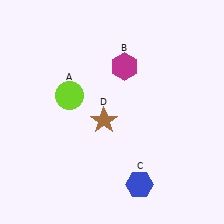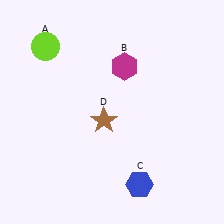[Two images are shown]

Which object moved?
The lime circle (A) moved up.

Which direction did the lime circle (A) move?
The lime circle (A) moved up.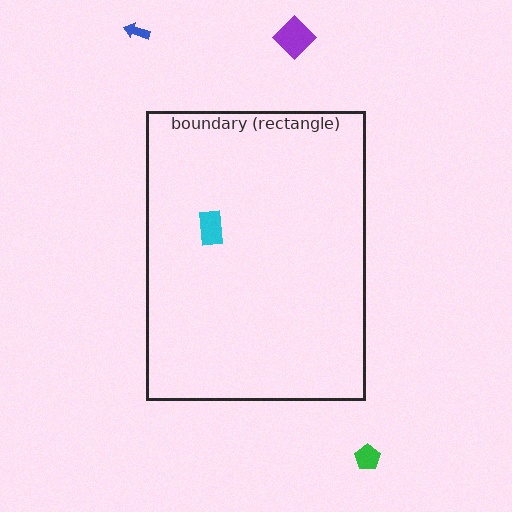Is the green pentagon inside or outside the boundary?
Outside.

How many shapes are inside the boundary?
1 inside, 3 outside.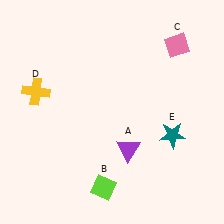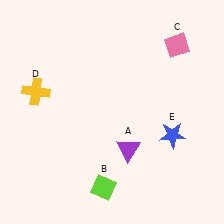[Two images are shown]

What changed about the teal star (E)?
In Image 1, E is teal. In Image 2, it changed to blue.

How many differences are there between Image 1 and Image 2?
There is 1 difference between the two images.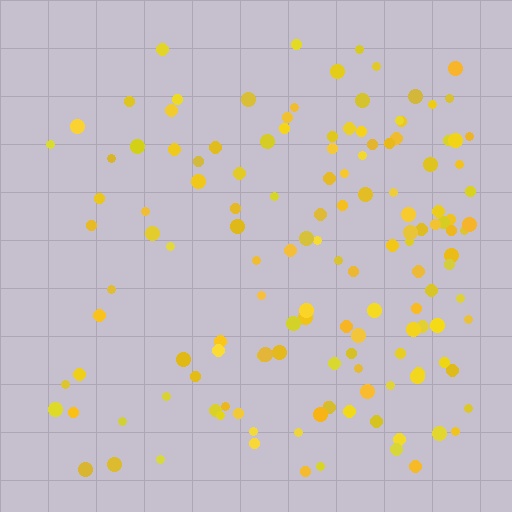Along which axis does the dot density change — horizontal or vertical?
Horizontal.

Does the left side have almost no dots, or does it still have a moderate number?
Still a moderate number, just noticeably fewer than the right.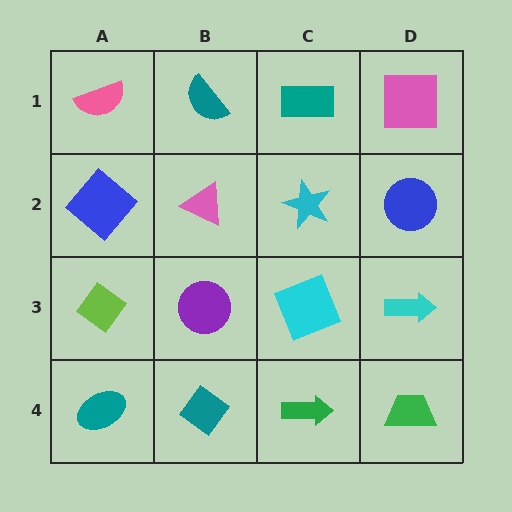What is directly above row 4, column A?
A lime diamond.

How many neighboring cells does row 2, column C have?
4.